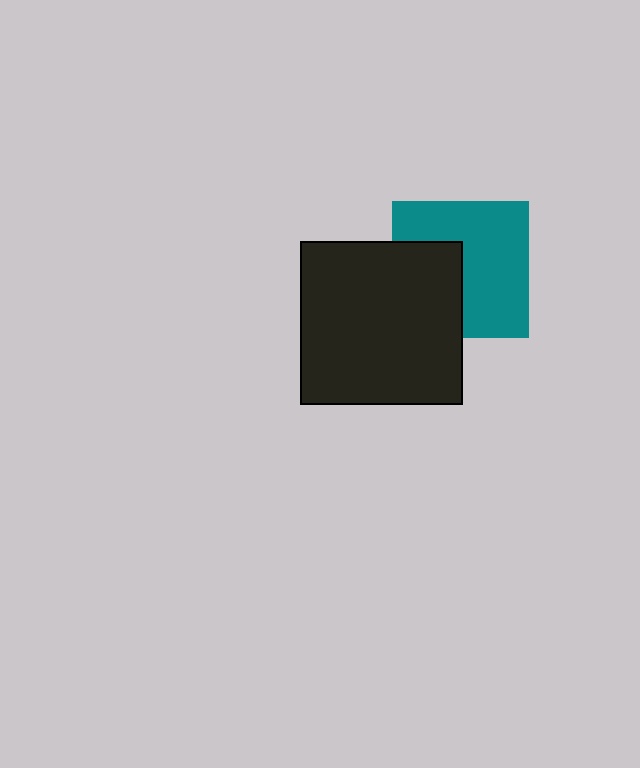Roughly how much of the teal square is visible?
About half of it is visible (roughly 63%).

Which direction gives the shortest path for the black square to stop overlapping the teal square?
Moving left gives the shortest separation.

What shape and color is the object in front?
The object in front is a black square.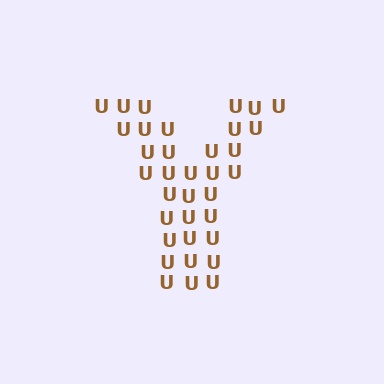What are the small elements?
The small elements are letter U's.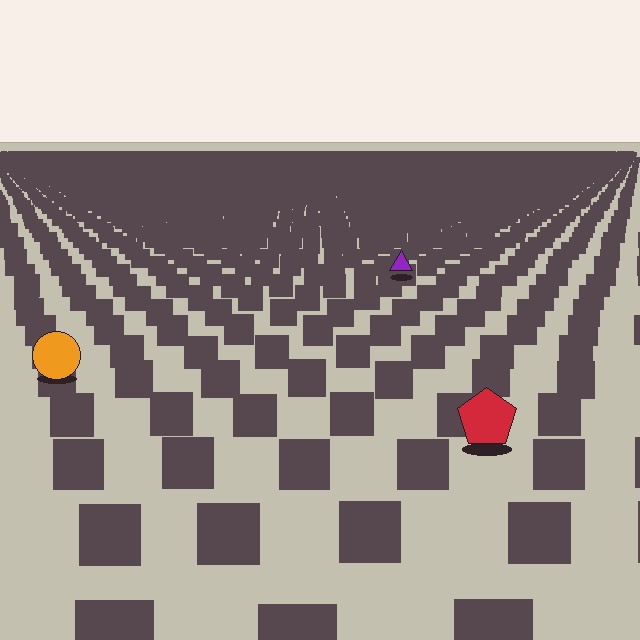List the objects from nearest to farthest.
From nearest to farthest: the red pentagon, the orange circle, the purple triangle.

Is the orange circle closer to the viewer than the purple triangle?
Yes. The orange circle is closer — you can tell from the texture gradient: the ground texture is coarser near it.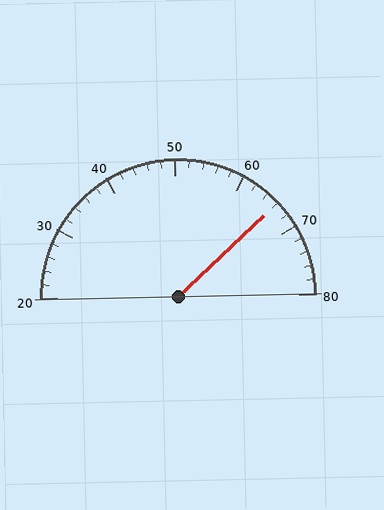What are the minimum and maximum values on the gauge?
The gauge ranges from 20 to 80.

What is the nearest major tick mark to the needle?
The nearest major tick mark is 70.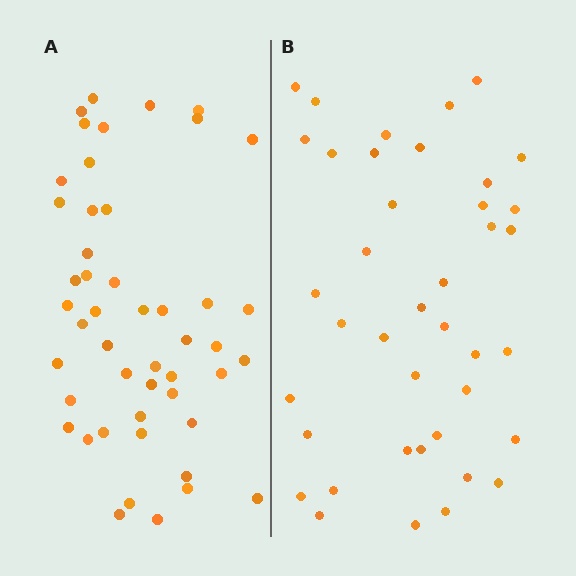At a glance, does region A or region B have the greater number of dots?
Region A (the left region) has more dots.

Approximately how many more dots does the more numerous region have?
Region A has roughly 8 or so more dots than region B.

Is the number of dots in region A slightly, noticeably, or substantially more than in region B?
Region A has only slightly more — the two regions are fairly close. The ratio is roughly 1.2 to 1.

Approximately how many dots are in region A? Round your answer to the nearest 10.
About 50 dots. (The exact count is 48, which rounds to 50.)